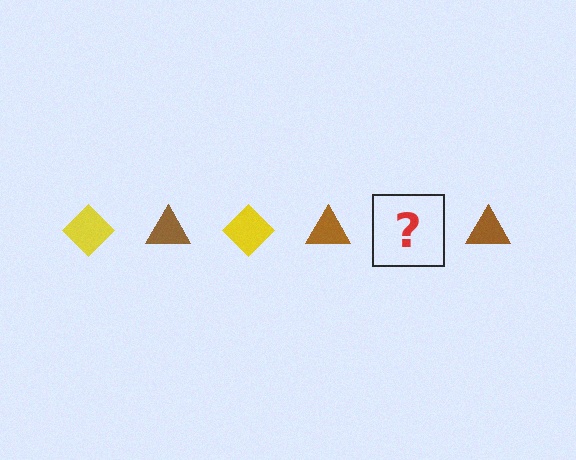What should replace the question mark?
The question mark should be replaced with a yellow diamond.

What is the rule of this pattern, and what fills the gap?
The rule is that the pattern alternates between yellow diamond and brown triangle. The gap should be filled with a yellow diamond.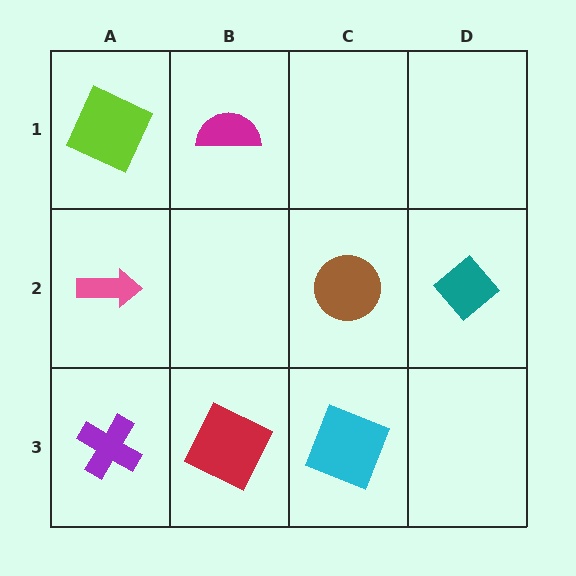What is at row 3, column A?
A purple cross.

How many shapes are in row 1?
2 shapes.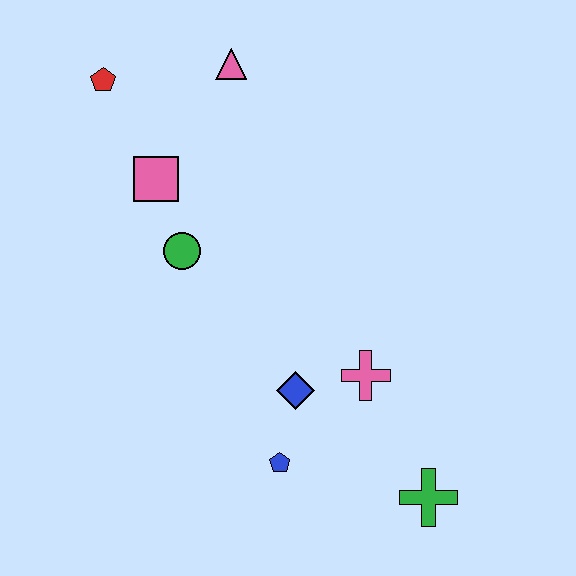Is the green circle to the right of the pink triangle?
No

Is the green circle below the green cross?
No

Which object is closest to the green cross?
The pink cross is closest to the green cross.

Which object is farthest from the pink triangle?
The green cross is farthest from the pink triangle.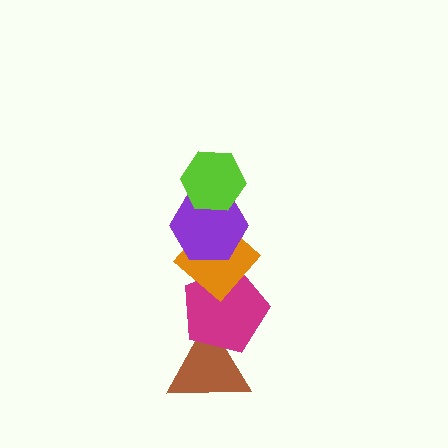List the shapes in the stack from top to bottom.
From top to bottom: the lime hexagon, the purple hexagon, the orange diamond, the magenta pentagon, the brown triangle.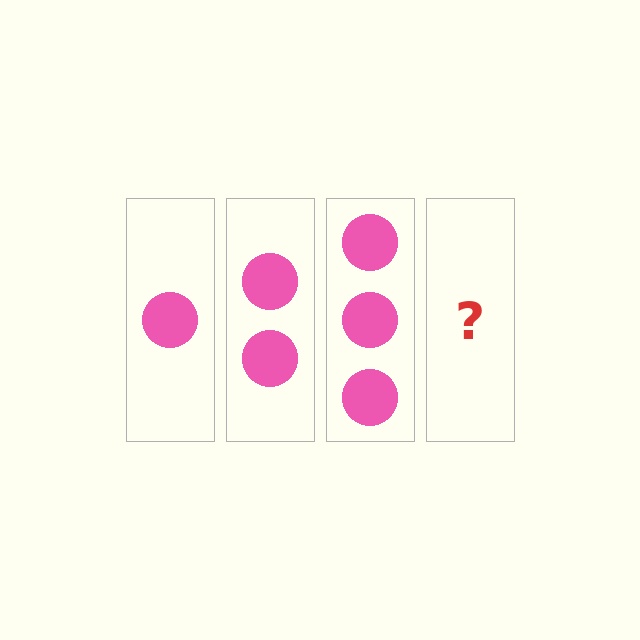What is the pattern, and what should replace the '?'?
The pattern is that each step adds one more circle. The '?' should be 4 circles.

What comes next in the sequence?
The next element should be 4 circles.